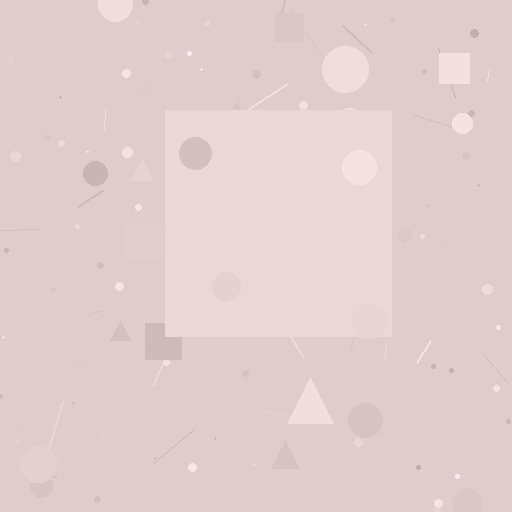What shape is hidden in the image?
A square is hidden in the image.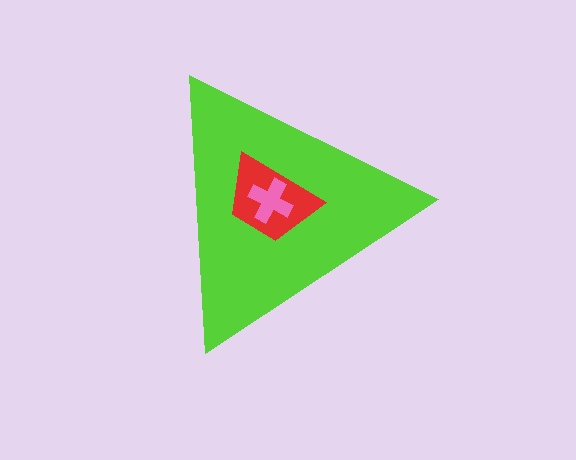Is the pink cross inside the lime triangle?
Yes.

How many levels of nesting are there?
3.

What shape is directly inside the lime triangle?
The red trapezoid.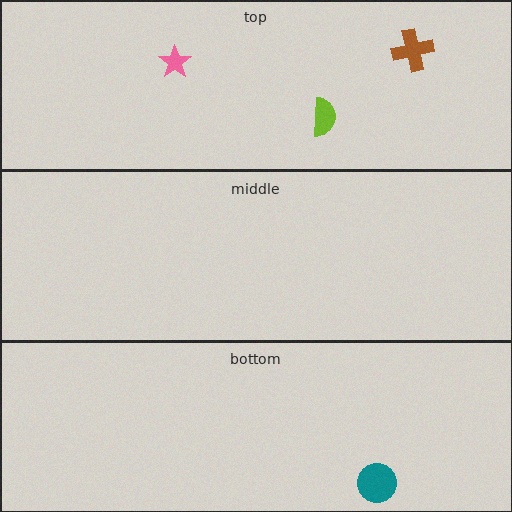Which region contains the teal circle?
The bottom region.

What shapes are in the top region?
The lime semicircle, the pink star, the brown cross.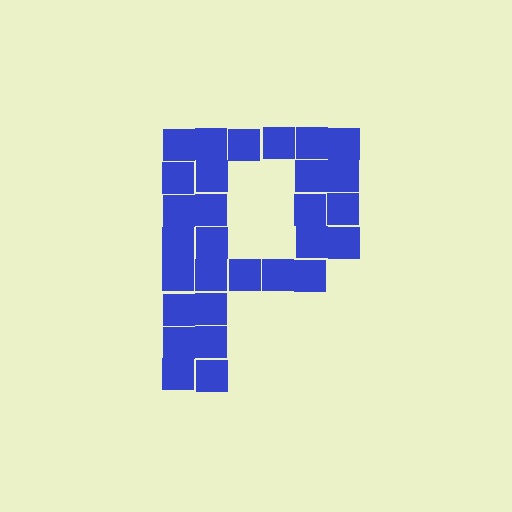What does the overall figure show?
The overall figure shows the letter P.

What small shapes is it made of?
It is made of small squares.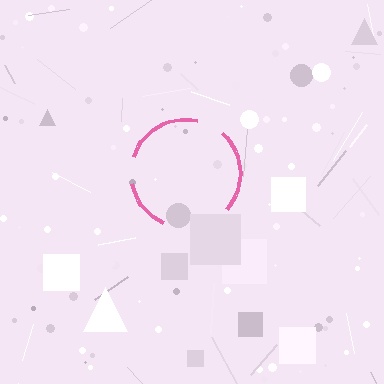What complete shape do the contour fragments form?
The contour fragments form a circle.